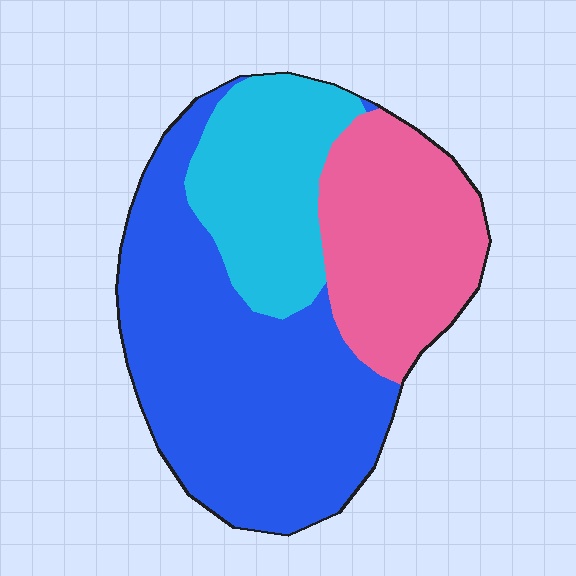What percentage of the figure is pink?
Pink covers around 25% of the figure.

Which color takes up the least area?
Cyan, at roughly 25%.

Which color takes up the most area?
Blue, at roughly 50%.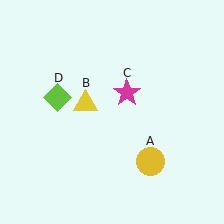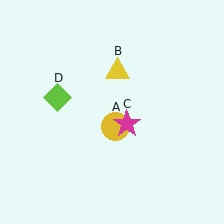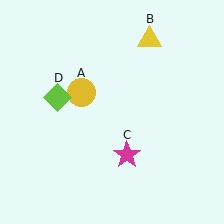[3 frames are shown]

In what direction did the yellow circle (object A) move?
The yellow circle (object A) moved up and to the left.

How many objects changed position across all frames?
3 objects changed position: yellow circle (object A), yellow triangle (object B), magenta star (object C).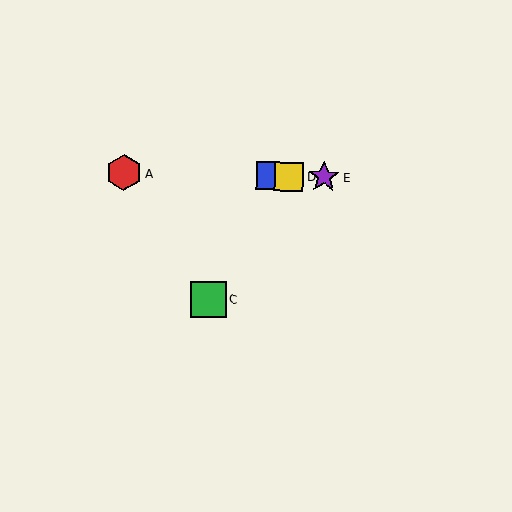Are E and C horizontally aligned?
No, E is at y≈177 and C is at y≈299.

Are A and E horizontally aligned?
Yes, both are at y≈173.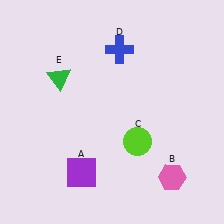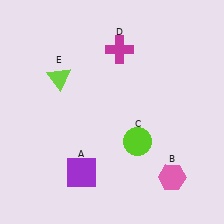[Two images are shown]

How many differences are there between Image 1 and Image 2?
There are 2 differences between the two images.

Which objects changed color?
D changed from blue to magenta. E changed from green to lime.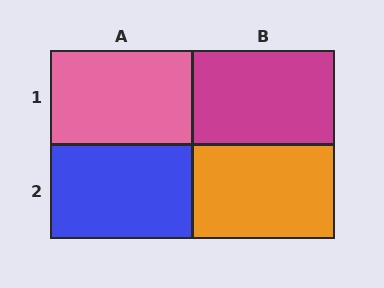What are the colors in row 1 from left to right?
Pink, magenta.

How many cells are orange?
1 cell is orange.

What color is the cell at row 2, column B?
Orange.